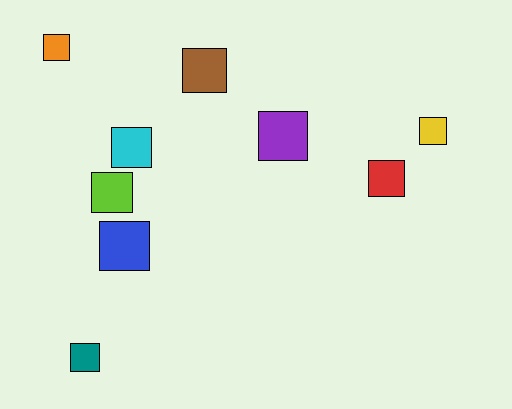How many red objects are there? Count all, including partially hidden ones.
There is 1 red object.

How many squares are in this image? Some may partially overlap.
There are 9 squares.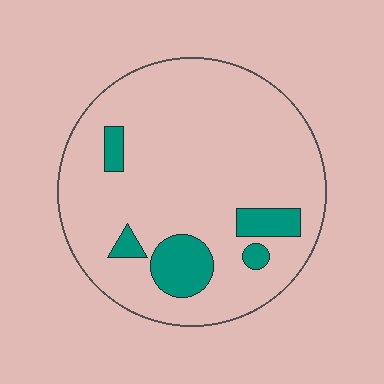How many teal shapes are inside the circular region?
5.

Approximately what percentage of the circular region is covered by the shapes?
Approximately 15%.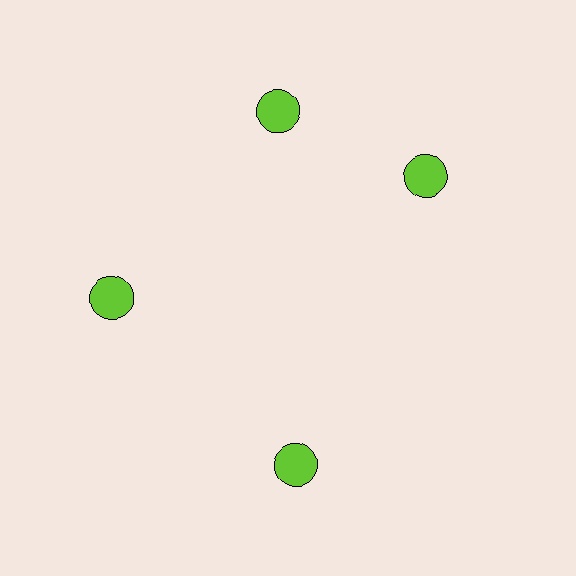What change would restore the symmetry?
The symmetry would be restored by rotating it back into even spacing with its neighbors so that all 4 circles sit at equal angles and equal distance from the center.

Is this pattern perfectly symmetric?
No. The 4 lime circles are arranged in a ring, but one element near the 3 o'clock position is rotated out of alignment along the ring, breaking the 4-fold rotational symmetry.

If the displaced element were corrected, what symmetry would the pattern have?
It would have 4-fold rotational symmetry — the pattern would map onto itself every 90 degrees.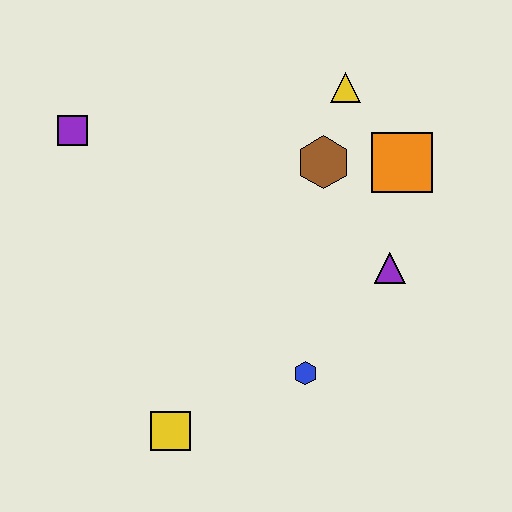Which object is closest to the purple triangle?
The orange square is closest to the purple triangle.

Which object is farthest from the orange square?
The yellow square is farthest from the orange square.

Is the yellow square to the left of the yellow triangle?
Yes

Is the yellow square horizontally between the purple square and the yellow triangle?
Yes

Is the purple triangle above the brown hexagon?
No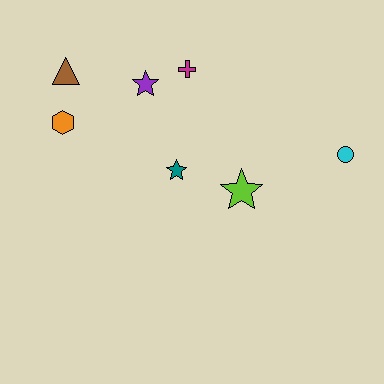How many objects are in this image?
There are 7 objects.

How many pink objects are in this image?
There are no pink objects.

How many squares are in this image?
There are no squares.